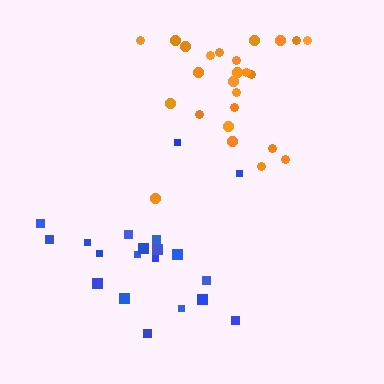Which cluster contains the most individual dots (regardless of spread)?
Orange (25).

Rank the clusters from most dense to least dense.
blue, orange.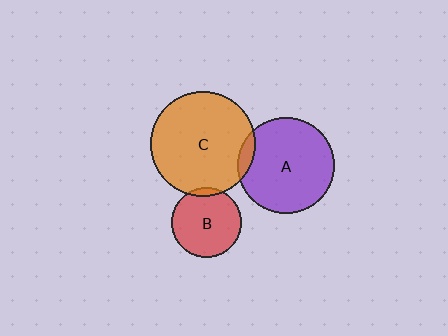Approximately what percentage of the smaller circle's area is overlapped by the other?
Approximately 5%.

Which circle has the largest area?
Circle C (orange).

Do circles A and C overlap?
Yes.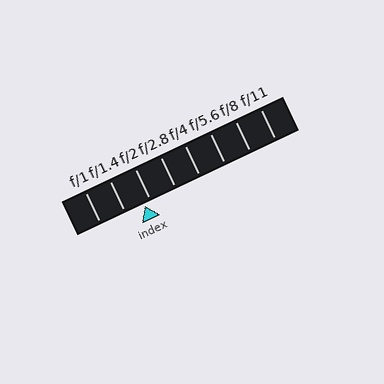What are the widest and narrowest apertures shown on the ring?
The widest aperture shown is f/1 and the narrowest is f/11.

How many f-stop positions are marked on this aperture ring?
There are 8 f-stop positions marked.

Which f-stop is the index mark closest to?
The index mark is closest to f/2.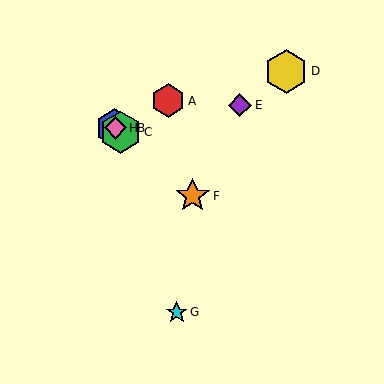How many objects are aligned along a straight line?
4 objects (B, C, F, H) are aligned along a straight line.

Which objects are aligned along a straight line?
Objects B, C, F, H are aligned along a straight line.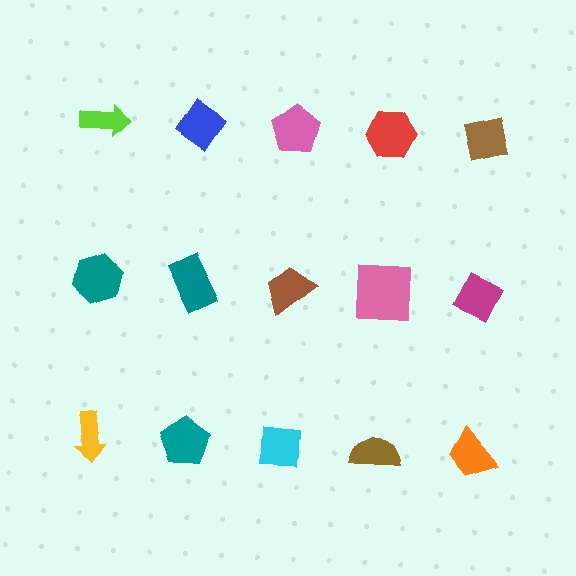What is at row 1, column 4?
A red hexagon.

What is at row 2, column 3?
A brown trapezoid.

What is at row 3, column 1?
A yellow arrow.